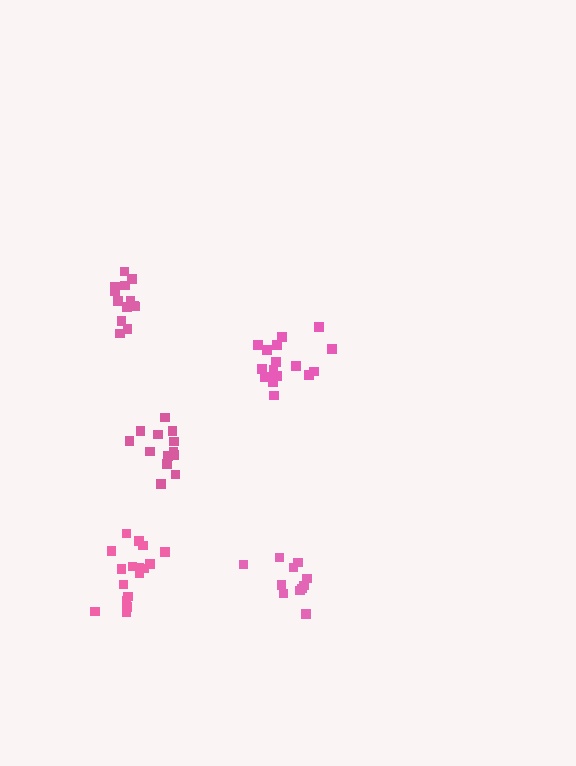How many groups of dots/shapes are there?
There are 5 groups.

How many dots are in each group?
Group 1: 13 dots, Group 2: 17 dots, Group 3: 17 dots, Group 4: 11 dots, Group 5: 13 dots (71 total).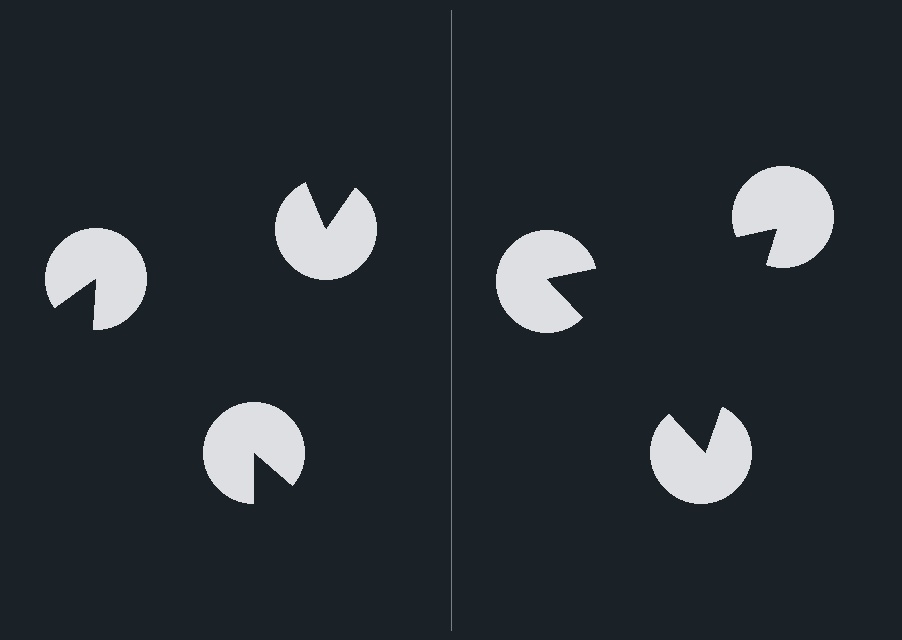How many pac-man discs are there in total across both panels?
6 — 3 on each side.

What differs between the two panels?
The pac-man discs are positioned identically on both sides; only the wedge orientations differ. On the right they align to a triangle; on the left they are misaligned.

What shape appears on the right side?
An illusory triangle.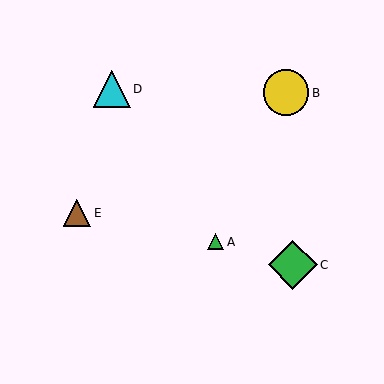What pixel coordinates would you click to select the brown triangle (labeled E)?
Click at (77, 213) to select the brown triangle E.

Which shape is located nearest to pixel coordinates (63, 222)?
The brown triangle (labeled E) at (77, 213) is nearest to that location.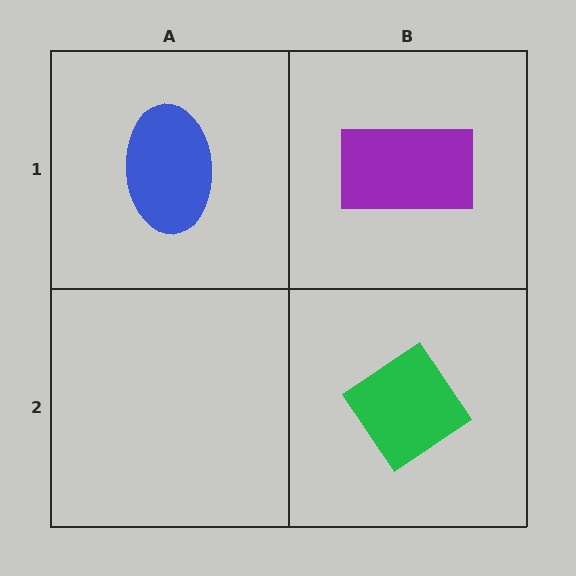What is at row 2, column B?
A green diamond.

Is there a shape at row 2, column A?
No, that cell is empty.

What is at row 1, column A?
A blue ellipse.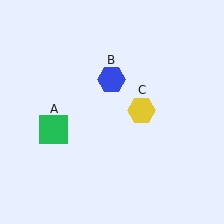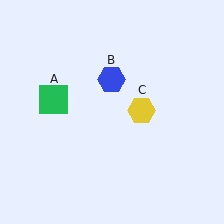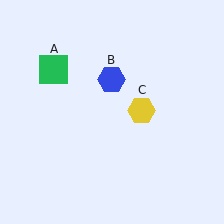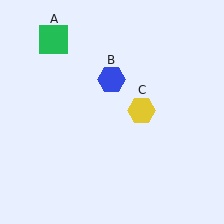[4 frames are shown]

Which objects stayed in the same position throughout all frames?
Blue hexagon (object B) and yellow hexagon (object C) remained stationary.